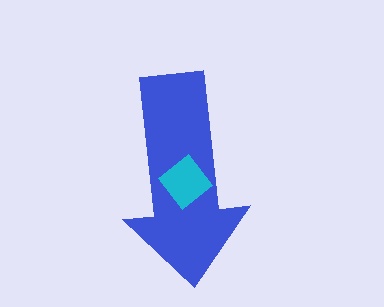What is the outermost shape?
The blue arrow.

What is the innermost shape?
The cyan diamond.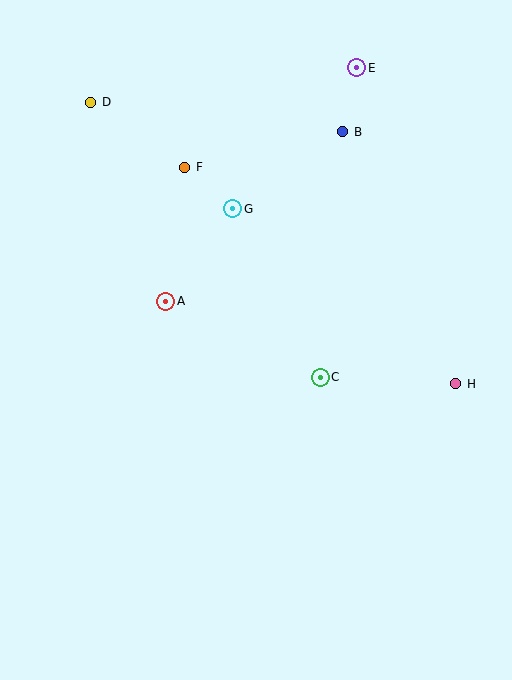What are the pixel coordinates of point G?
Point G is at (233, 209).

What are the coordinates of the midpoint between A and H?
The midpoint between A and H is at (311, 343).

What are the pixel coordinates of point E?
Point E is at (357, 68).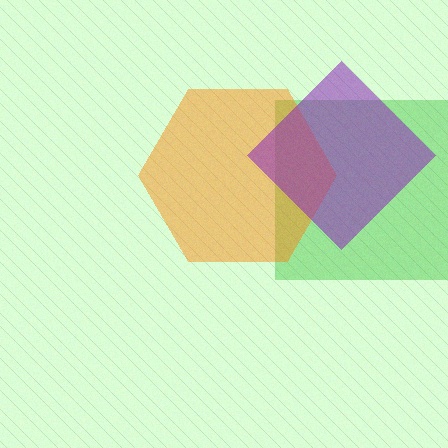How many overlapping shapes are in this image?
There are 3 overlapping shapes in the image.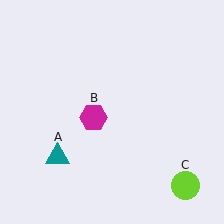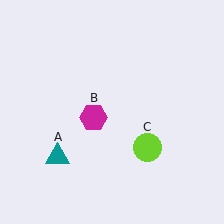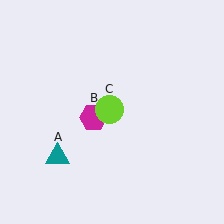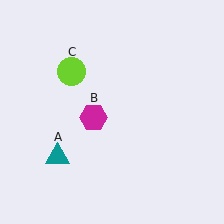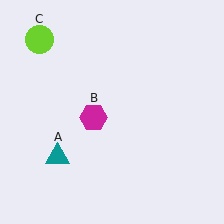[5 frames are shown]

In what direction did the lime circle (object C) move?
The lime circle (object C) moved up and to the left.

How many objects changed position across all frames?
1 object changed position: lime circle (object C).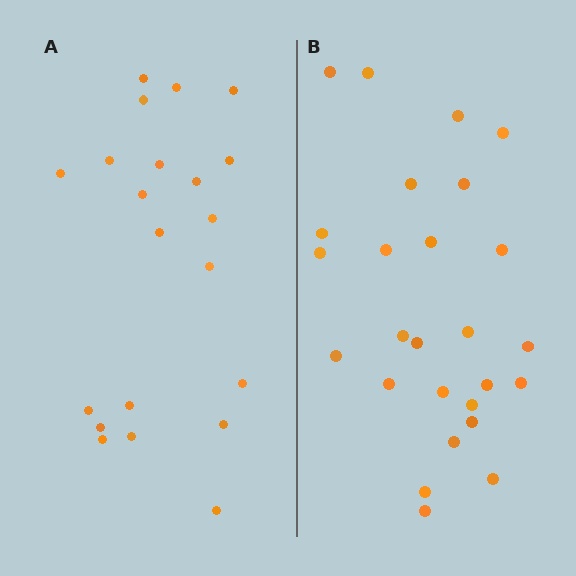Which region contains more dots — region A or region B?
Region B (the right region) has more dots.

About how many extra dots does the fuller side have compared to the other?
Region B has about 5 more dots than region A.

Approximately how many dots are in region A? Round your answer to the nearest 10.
About 20 dots. (The exact count is 21, which rounds to 20.)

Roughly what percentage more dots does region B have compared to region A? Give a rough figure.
About 25% more.